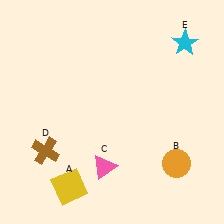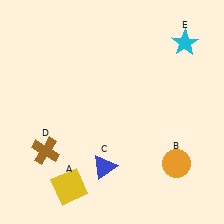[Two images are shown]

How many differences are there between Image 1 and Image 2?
There is 1 difference between the two images.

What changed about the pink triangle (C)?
In Image 1, C is pink. In Image 2, it changed to blue.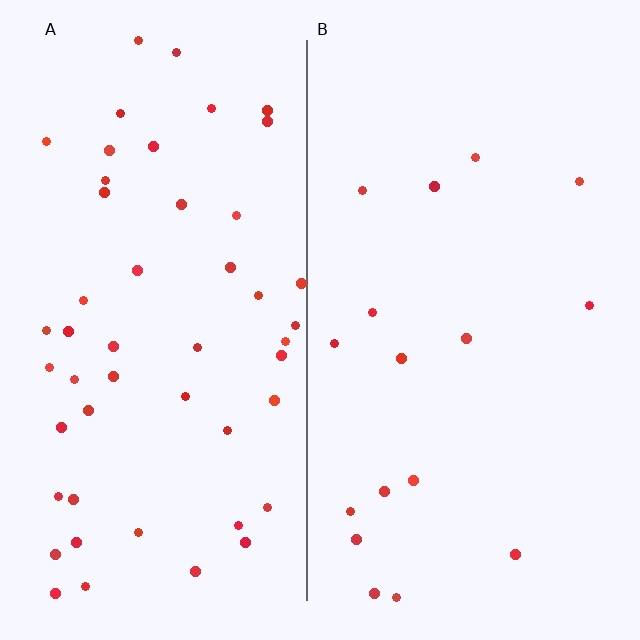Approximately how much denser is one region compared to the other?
Approximately 3.0× — region A over region B.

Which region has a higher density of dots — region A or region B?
A (the left).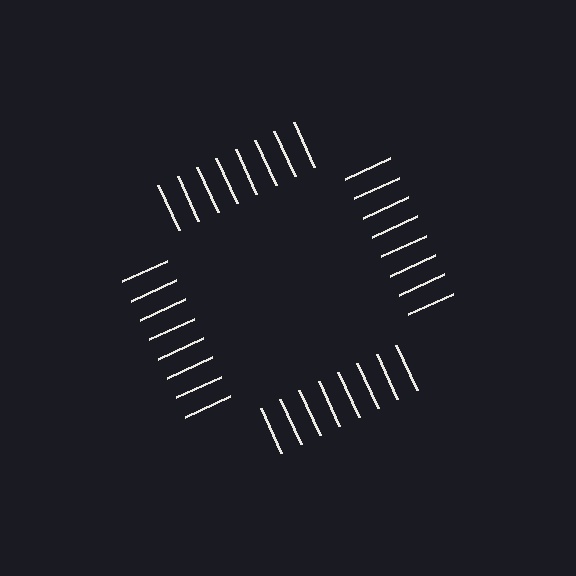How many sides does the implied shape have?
4 sides — the line-ends trace a square.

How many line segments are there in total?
32 — 8 along each of the 4 edges.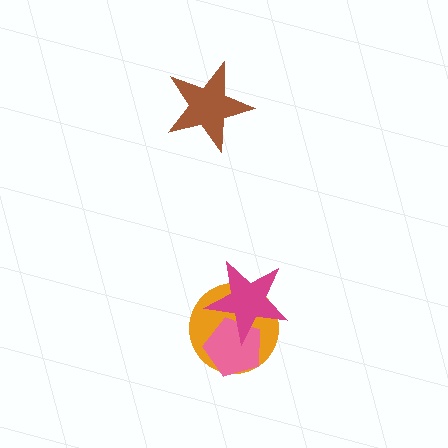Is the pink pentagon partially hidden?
Yes, it is partially covered by another shape.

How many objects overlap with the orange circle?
2 objects overlap with the orange circle.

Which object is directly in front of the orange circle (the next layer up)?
The pink pentagon is directly in front of the orange circle.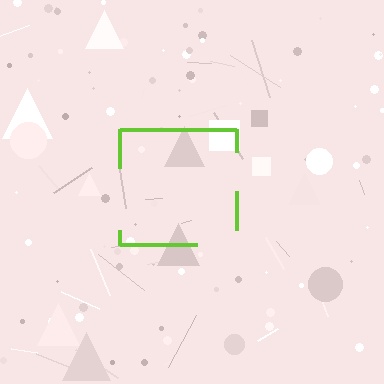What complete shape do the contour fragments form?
The contour fragments form a square.